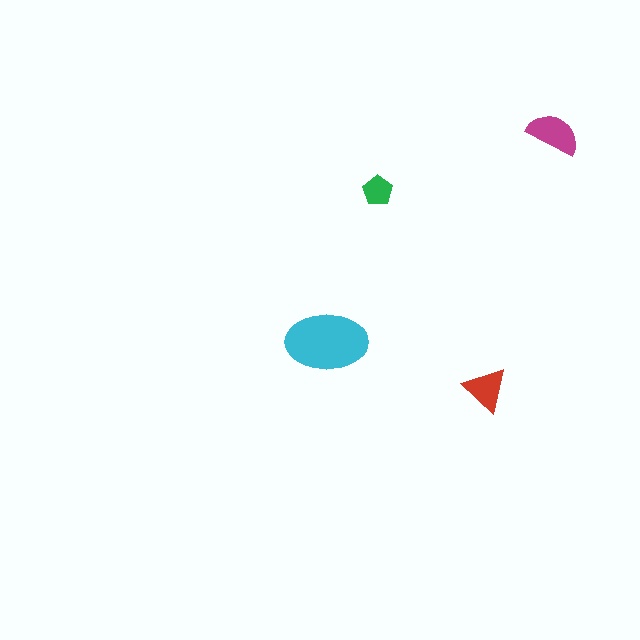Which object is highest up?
The magenta semicircle is topmost.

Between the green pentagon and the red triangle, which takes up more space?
The red triangle.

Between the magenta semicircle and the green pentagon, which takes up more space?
The magenta semicircle.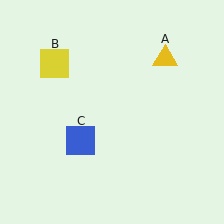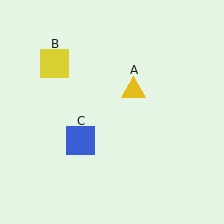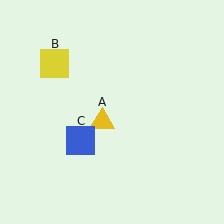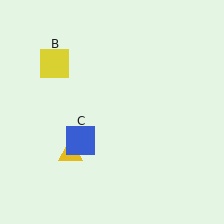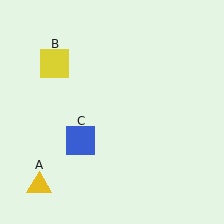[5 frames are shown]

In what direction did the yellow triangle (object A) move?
The yellow triangle (object A) moved down and to the left.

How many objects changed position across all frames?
1 object changed position: yellow triangle (object A).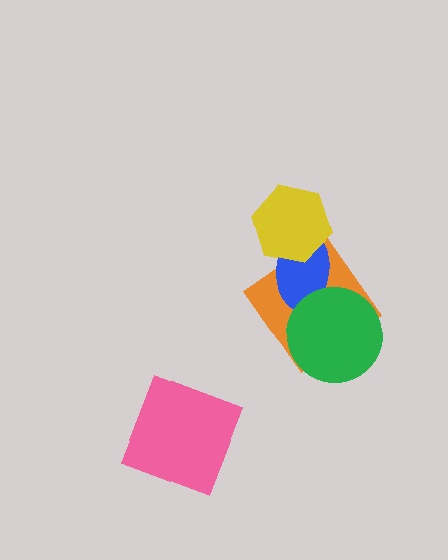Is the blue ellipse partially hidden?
Yes, it is partially covered by another shape.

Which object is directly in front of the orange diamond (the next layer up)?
The blue ellipse is directly in front of the orange diamond.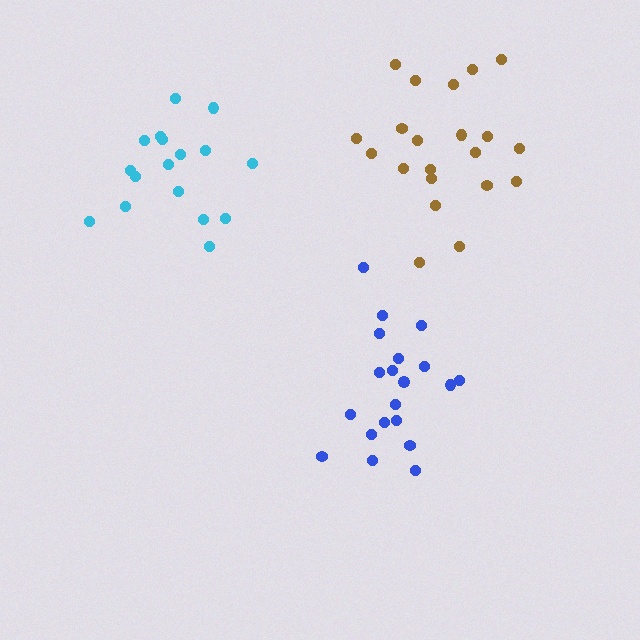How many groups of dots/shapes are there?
There are 3 groups.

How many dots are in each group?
Group 1: 21 dots, Group 2: 17 dots, Group 3: 20 dots (58 total).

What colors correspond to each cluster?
The clusters are colored: brown, cyan, blue.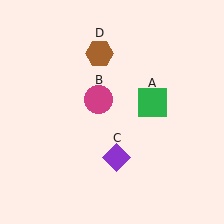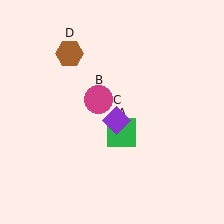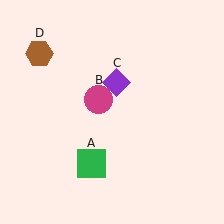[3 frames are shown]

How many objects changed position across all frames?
3 objects changed position: green square (object A), purple diamond (object C), brown hexagon (object D).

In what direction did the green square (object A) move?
The green square (object A) moved down and to the left.